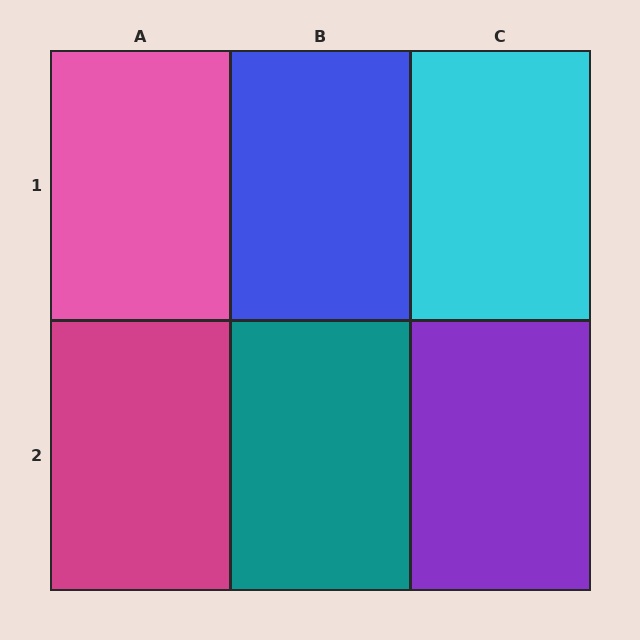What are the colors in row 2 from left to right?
Magenta, teal, purple.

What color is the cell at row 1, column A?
Pink.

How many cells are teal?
1 cell is teal.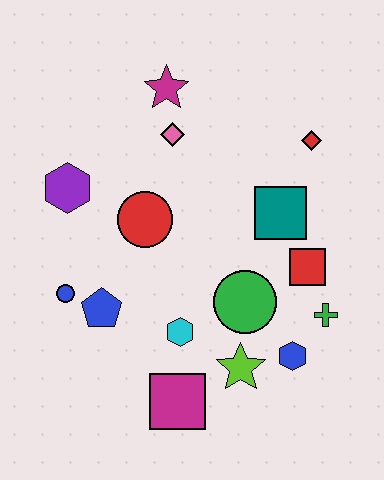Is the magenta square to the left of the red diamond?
Yes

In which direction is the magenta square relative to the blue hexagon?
The magenta square is to the left of the blue hexagon.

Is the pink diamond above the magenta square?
Yes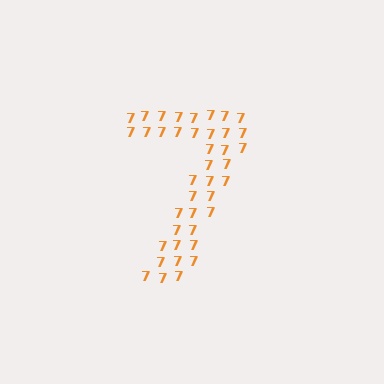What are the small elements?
The small elements are digit 7's.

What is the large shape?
The large shape is the digit 7.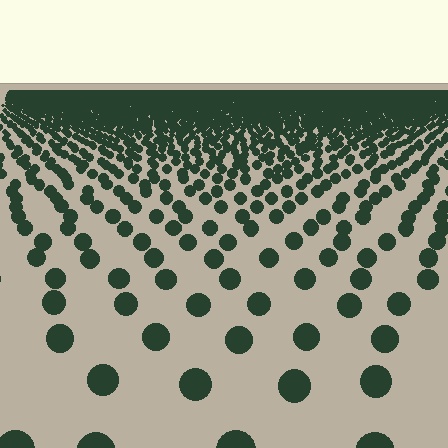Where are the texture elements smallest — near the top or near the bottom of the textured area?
Near the top.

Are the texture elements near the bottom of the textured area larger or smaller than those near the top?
Larger. Near the bottom, elements are closer to the viewer and appear at a bigger on-screen size.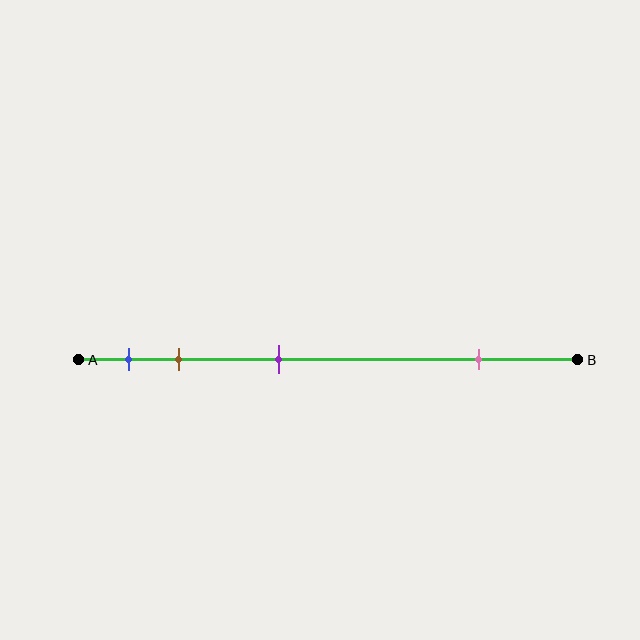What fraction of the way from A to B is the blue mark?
The blue mark is approximately 10% (0.1) of the way from A to B.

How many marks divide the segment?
There are 4 marks dividing the segment.